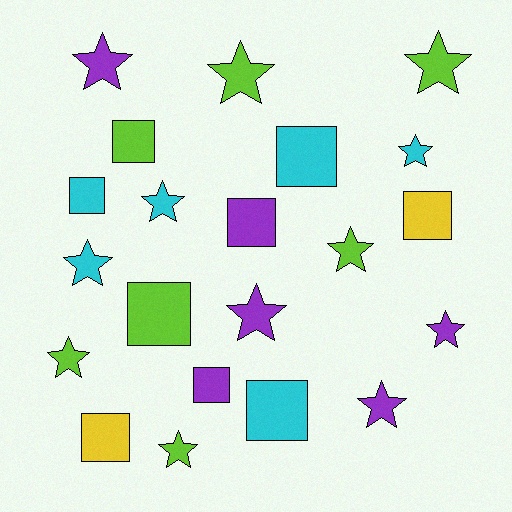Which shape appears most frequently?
Star, with 12 objects.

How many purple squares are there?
There are 2 purple squares.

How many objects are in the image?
There are 21 objects.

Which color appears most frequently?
Lime, with 7 objects.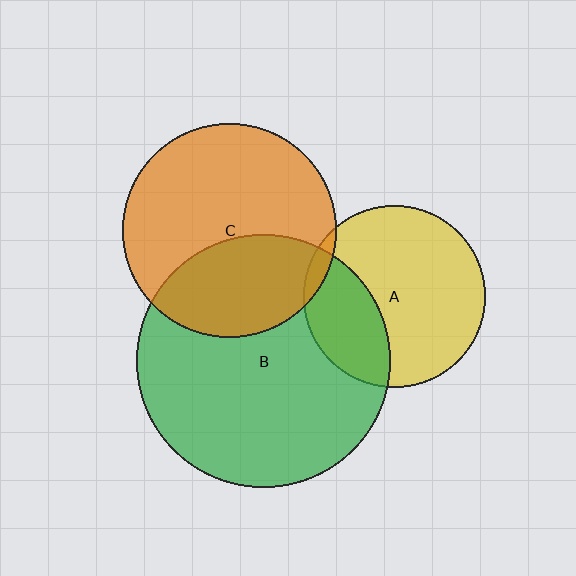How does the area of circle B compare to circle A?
Approximately 1.9 times.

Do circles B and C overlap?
Yes.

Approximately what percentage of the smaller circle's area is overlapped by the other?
Approximately 35%.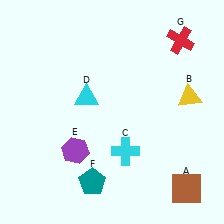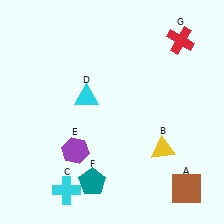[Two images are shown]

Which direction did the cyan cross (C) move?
The cyan cross (C) moved left.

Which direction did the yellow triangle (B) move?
The yellow triangle (B) moved down.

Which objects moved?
The objects that moved are: the yellow triangle (B), the cyan cross (C).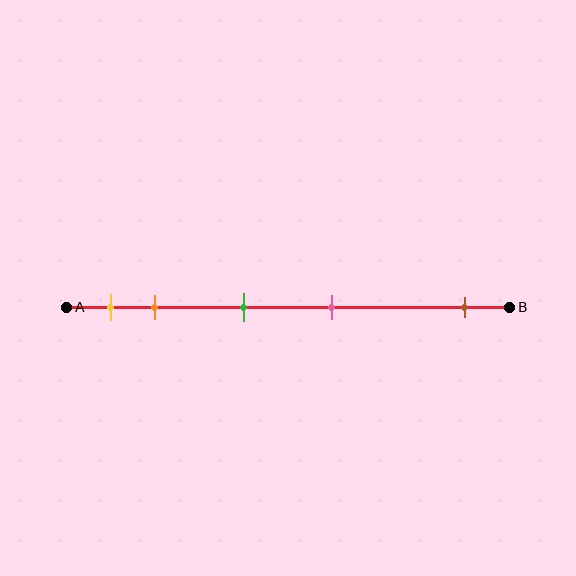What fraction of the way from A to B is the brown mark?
The brown mark is approximately 90% (0.9) of the way from A to B.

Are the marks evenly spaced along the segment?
No, the marks are not evenly spaced.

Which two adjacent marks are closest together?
The yellow and orange marks are the closest adjacent pair.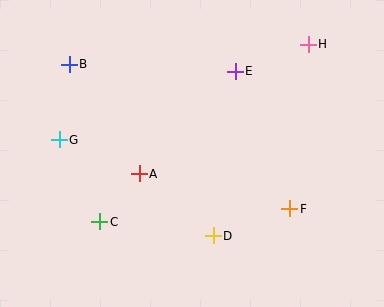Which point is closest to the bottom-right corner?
Point F is closest to the bottom-right corner.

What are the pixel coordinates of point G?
Point G is at (59, 140).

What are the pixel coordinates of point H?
Point H is at (308, 44).